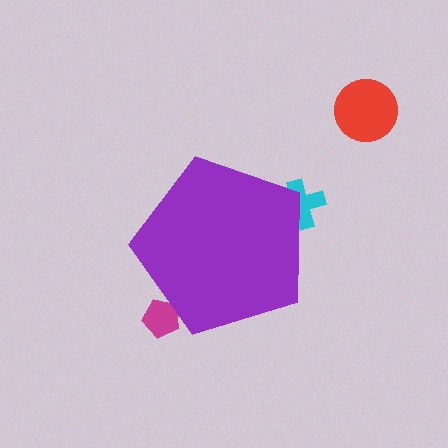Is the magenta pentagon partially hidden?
Yes, the magenta pentagon is partially hidden behind the purple pentagon.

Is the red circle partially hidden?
No, the red circle is fully visible.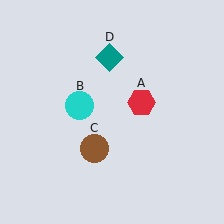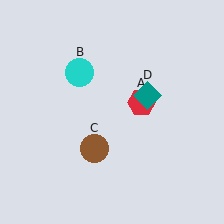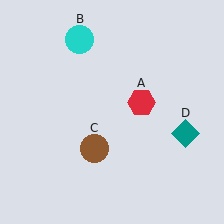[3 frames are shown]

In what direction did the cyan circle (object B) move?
The cyan circle (object B) moved up.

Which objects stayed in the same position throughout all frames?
Red hexagon (object A) and brown circle (object C) remained stationary.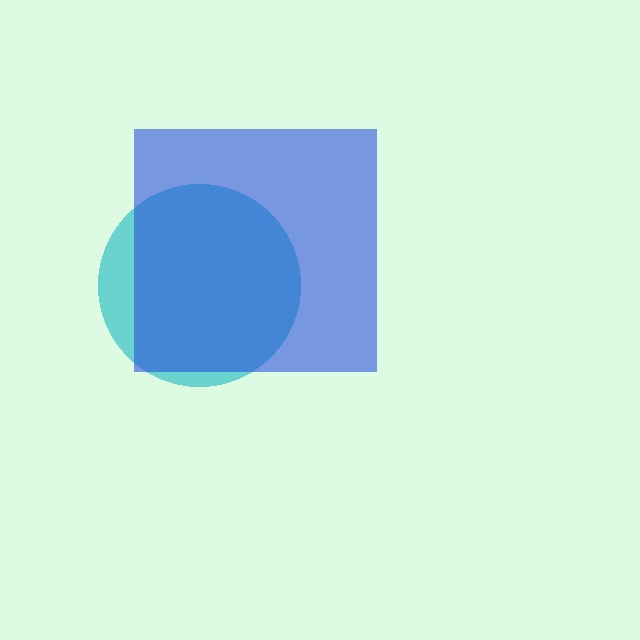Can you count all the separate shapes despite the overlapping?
Yes, there are 2 separate shapes.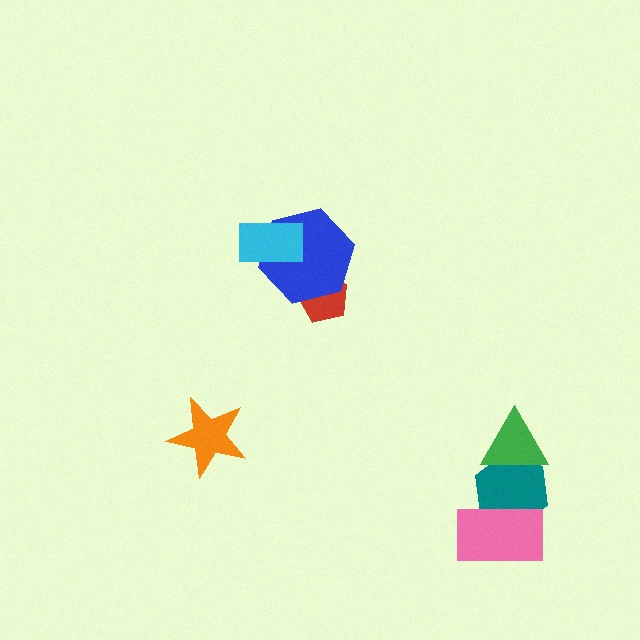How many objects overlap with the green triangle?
1 object overlaps with the green triangle.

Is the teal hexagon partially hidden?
Yes, it is partially covered by another shape.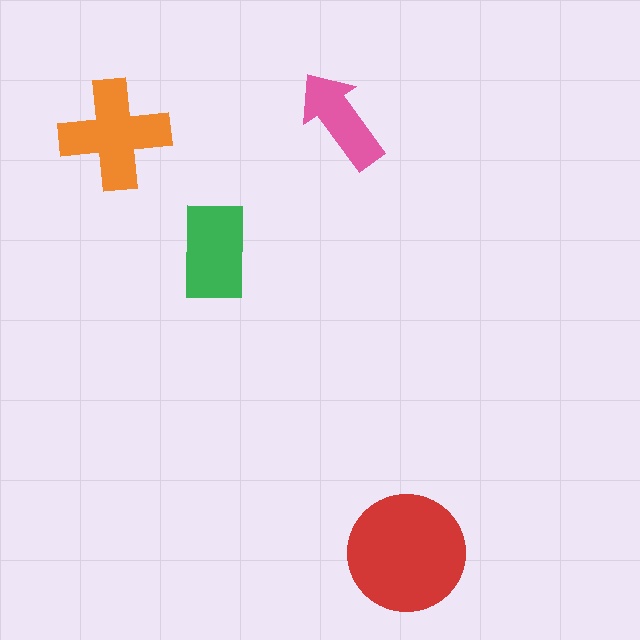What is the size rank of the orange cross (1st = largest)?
2nd.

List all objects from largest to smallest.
The red circle, the orange cross, the green rectangle, the pink arrow.